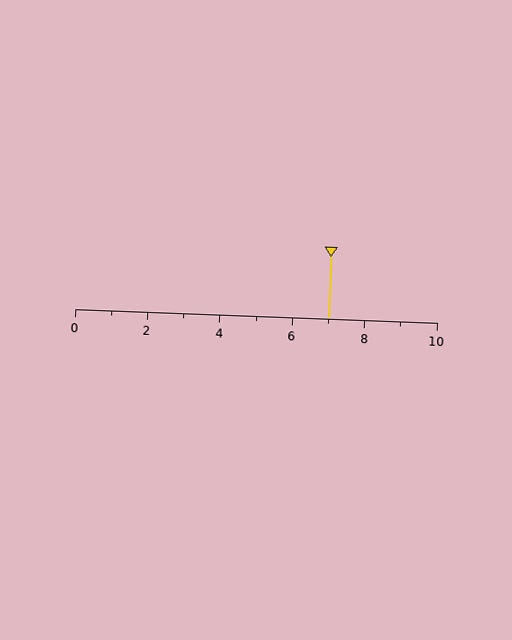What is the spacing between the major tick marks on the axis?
The major ticks are spaced 2 apart.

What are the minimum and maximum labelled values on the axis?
The axis runs from 0 to 10.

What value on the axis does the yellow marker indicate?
The marker indicates approximately 7.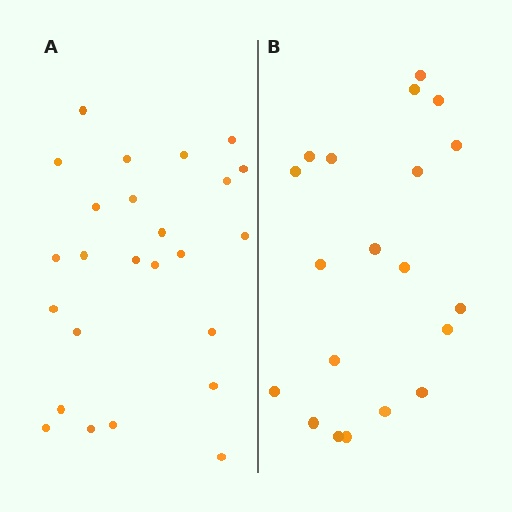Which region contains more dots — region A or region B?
Region A (the left region) has more dots.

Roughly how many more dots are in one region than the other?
Region A has about 5 more dots than region B.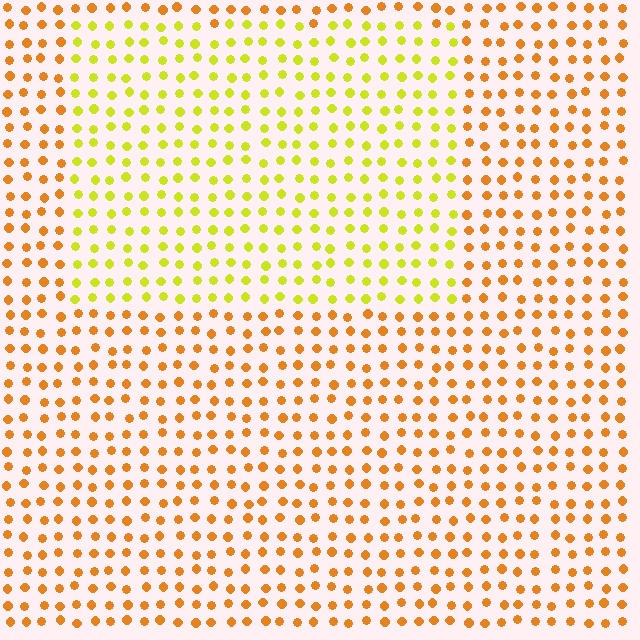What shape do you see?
I see a rectangle.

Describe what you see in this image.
The image is filled with small orange elements in a uniform arrangement. A rectangle-shaped region is visible where the elements are tinted to a slightly different hue, forming a subtle color boundary.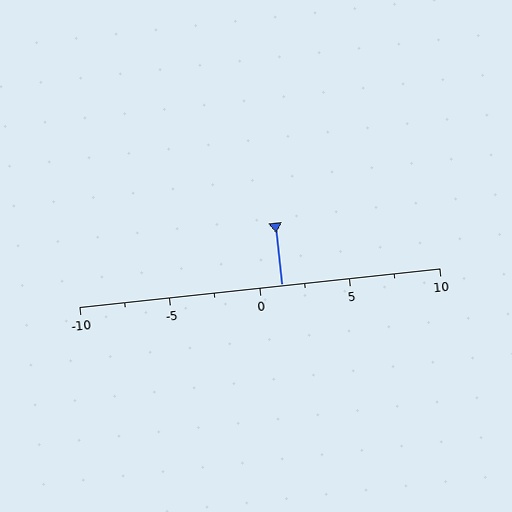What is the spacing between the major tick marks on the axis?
The major ticks are spaced 5 apart.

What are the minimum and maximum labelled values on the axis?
The axis runs from -10 to 10.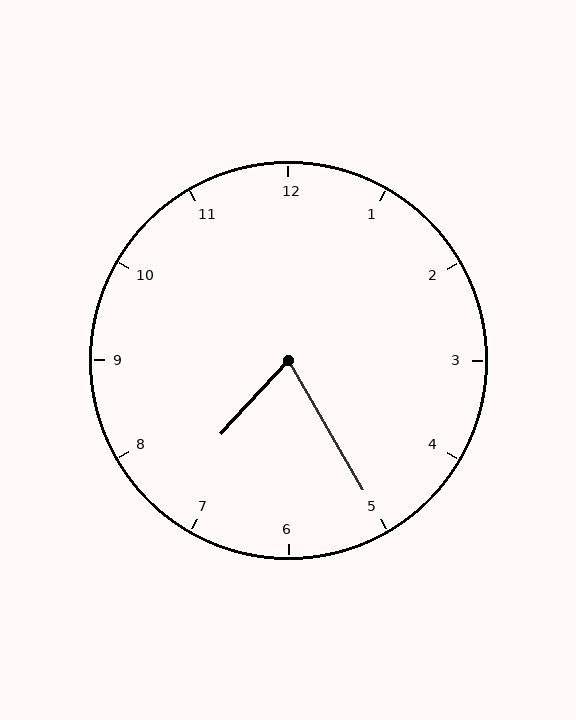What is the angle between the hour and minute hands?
Approximately 72 degrees.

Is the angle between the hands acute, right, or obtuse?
It is acute.